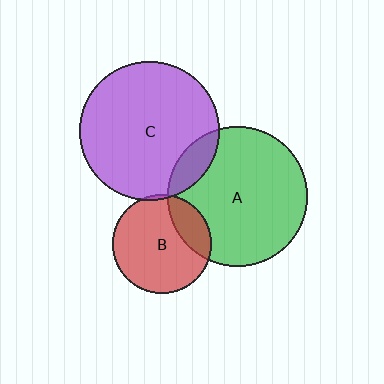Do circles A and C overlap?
Yes.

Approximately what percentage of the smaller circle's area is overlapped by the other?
Approximately 10%.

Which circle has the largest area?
Circle A (green).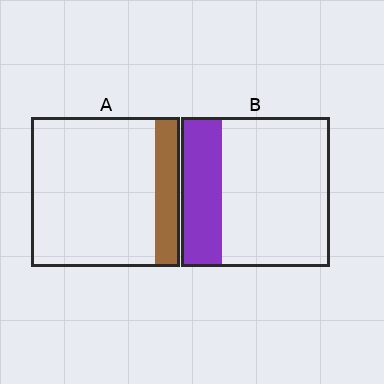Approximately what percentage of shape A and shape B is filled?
A is approximately 15% and B is approximately 30%.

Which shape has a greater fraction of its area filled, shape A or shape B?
Shape B.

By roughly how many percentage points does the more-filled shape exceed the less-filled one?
By roughly 10 percentage points (B over A).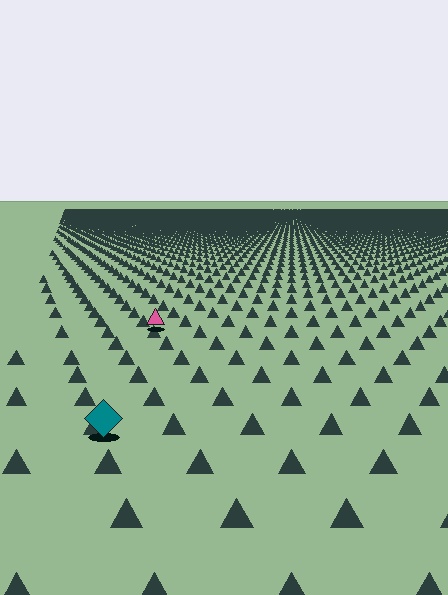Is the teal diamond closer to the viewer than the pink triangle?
Yes. The teal diamond is closer — you can tell from the texture gradient: the ground texture is coarser near it.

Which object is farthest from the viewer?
The pink triangle is farthest from the viewer. It appears smaller and the ground texture around it is denser.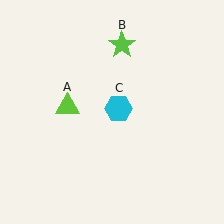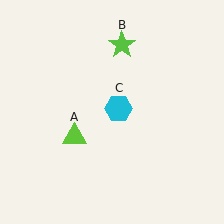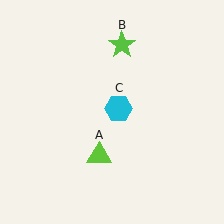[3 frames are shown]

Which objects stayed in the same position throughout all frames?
Lime star (object B) and cyan hexagon (object C) remained stationary.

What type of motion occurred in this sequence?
The lime triangle (object A) rotated counterclockwise around the center of the scene.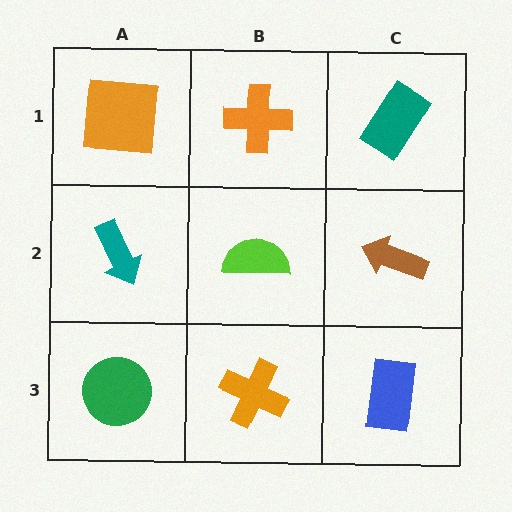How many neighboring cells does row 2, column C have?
3.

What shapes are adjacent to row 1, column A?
A teal arrow (row 2, column A), an orange cross (row 1, column B).